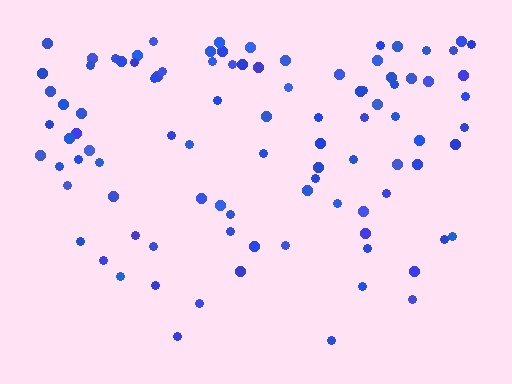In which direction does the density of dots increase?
From bottom to top, with the top side densest.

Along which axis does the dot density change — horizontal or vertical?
Vertical.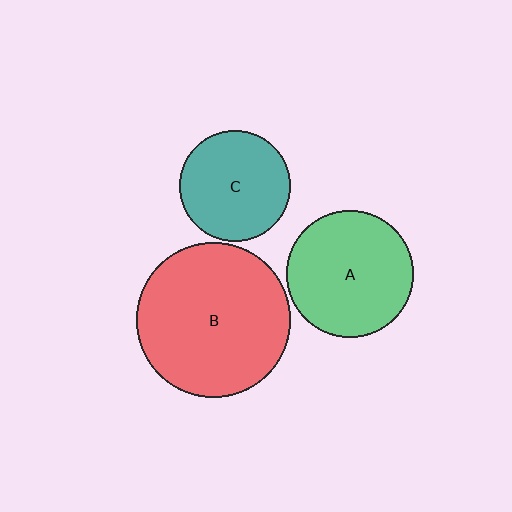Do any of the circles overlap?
No, none of the circles overlap.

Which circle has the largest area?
Circle B (red).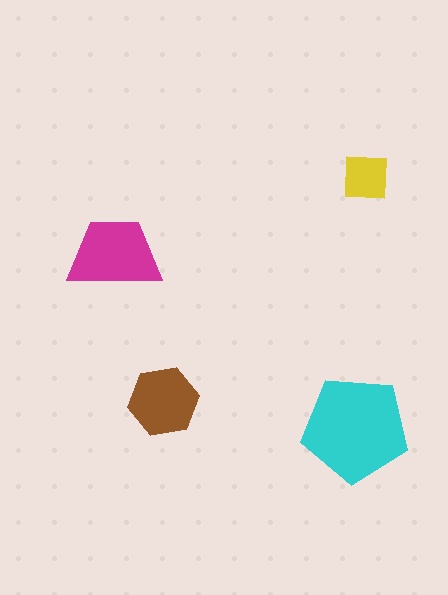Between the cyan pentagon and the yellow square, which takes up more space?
The cyan pentagon.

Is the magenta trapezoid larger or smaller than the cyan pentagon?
Smaller.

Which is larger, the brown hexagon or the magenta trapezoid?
The magenta trapezoid.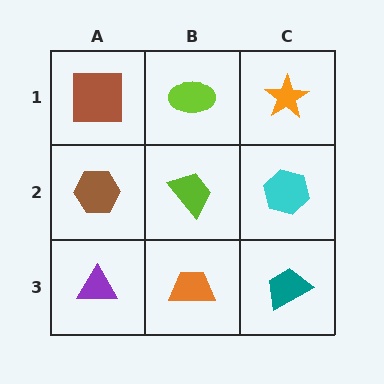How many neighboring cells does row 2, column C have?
3.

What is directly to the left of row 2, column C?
A lime trapezoid.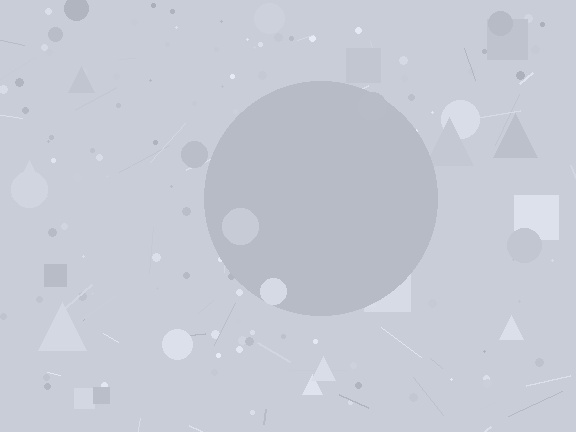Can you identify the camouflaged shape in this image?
The camouflaged shape is a circle.